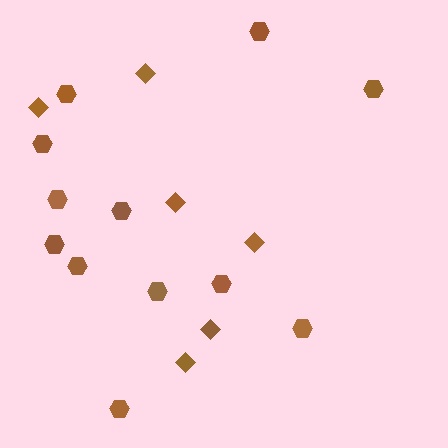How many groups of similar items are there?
There are 2 groups: one group of hexagons (12) and one group of diamonds (6).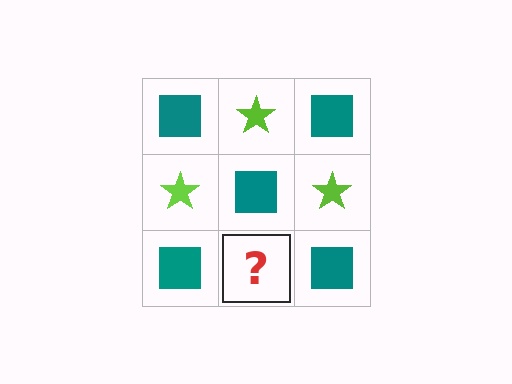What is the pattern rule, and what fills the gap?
The rule is that it alternates teal square and lime star in a checkerboard pattern. The gap should be filled with a lime star.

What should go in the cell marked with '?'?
The missing cell should contain a lime star.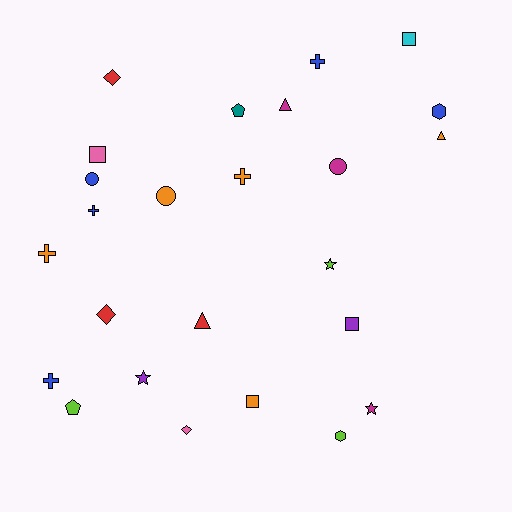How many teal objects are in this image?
There is 1 teal object.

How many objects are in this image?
There are 25 objects.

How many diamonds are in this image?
There are 3 diamonds.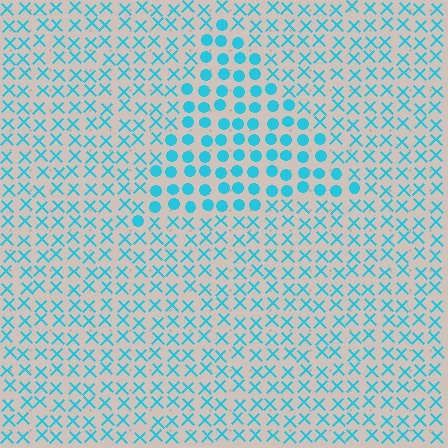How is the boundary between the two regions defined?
The boundary is defined by a change in element shape: circles inside vs. X marks outside. All elements share the same color and spacing.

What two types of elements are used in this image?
The image uses circles inside the triangle region and X marks outside it.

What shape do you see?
I see a triangle.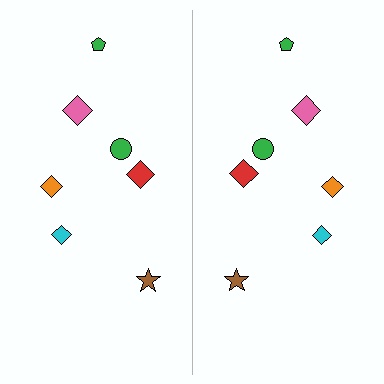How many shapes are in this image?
There are 14 shapes in this image.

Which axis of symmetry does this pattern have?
The pattern has a vertical axis of symmetry running through the center of the image.